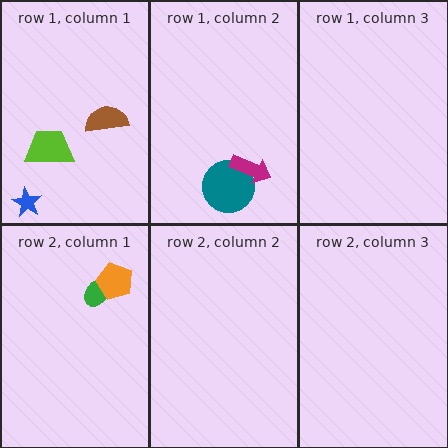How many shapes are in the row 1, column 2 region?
2.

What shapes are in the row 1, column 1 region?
The brown semicircle, the lime trapezoid, the blue star.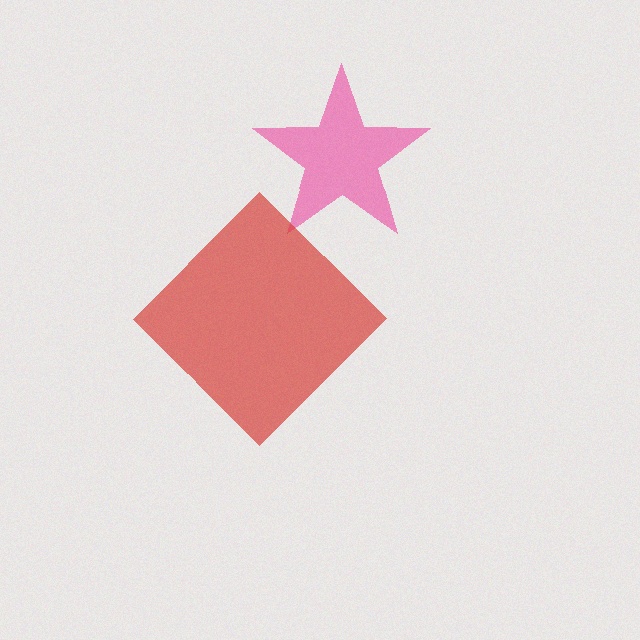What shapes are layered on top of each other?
The layered shapes are: a pink star, a red diamond.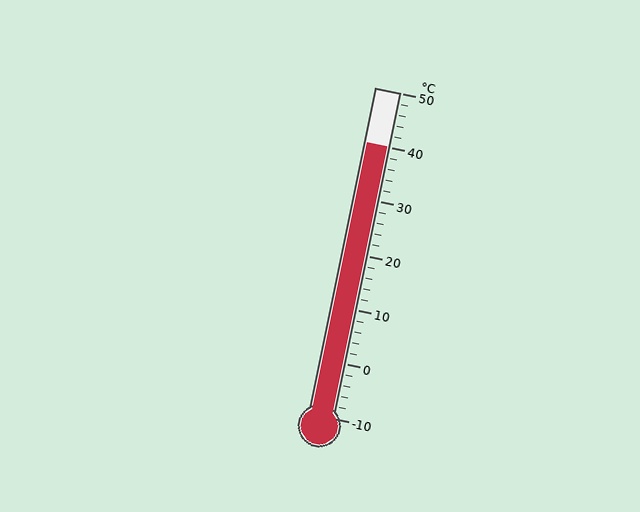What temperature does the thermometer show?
The thermometer shows approximately 40°C.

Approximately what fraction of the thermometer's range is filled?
The thermometer is filled to approximately 85% of its range.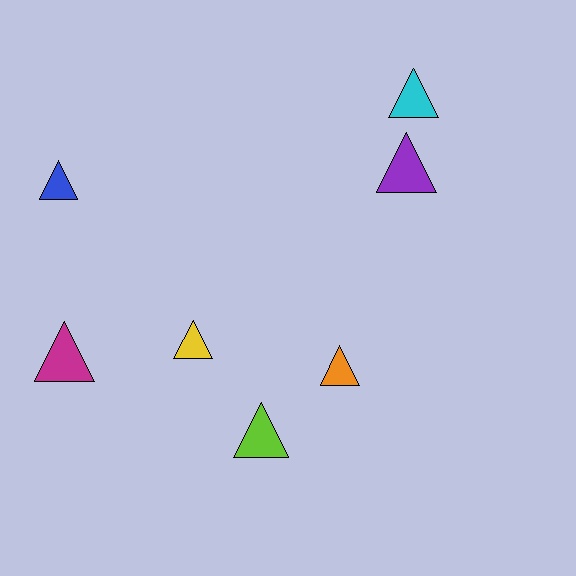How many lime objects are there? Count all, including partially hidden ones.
There is 1 lime object.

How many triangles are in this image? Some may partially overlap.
There are 7 triangles.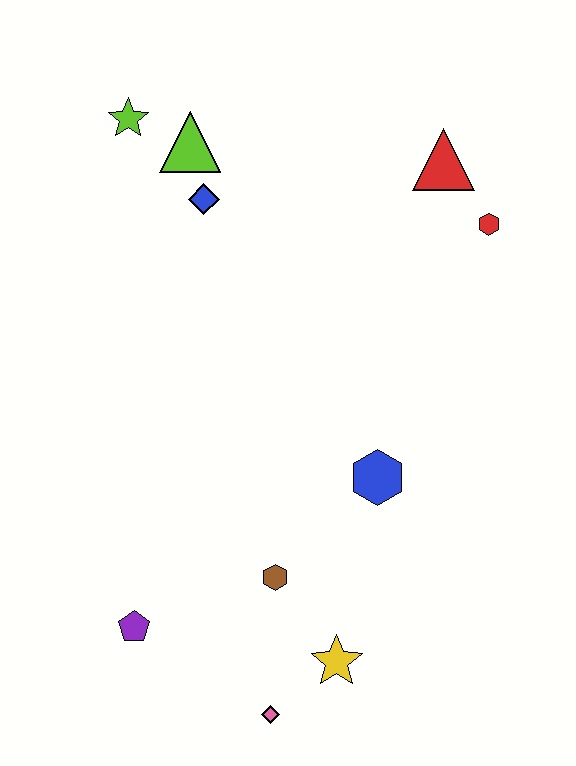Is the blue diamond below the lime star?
Yes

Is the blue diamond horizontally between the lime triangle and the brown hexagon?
Yes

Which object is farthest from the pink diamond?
The lime star is farthest from the pink diamond.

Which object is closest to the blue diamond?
The lime triangle is closest to the blue diamond.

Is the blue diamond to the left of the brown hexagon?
Yes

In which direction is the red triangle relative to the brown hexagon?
The red triangle is above the brown hexagon.